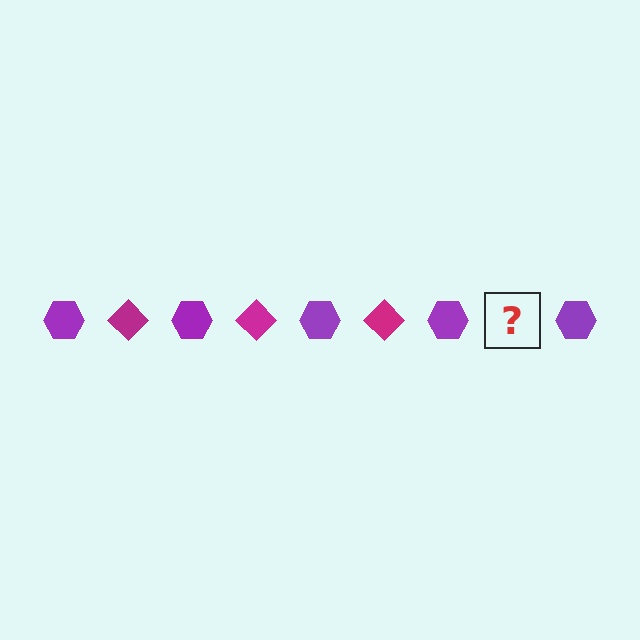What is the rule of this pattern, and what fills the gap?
The rule is that the pattern alternates between purple hexagon and magenta diamond. The gap should be filled with a magenta diamond.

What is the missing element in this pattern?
The missing element is a magenta diamond.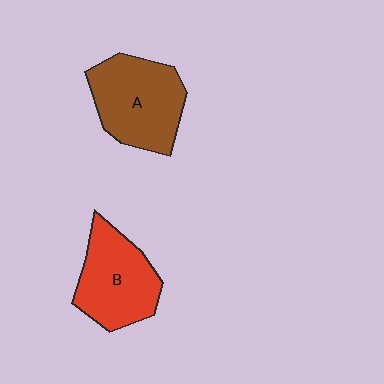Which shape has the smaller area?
Shape B (red).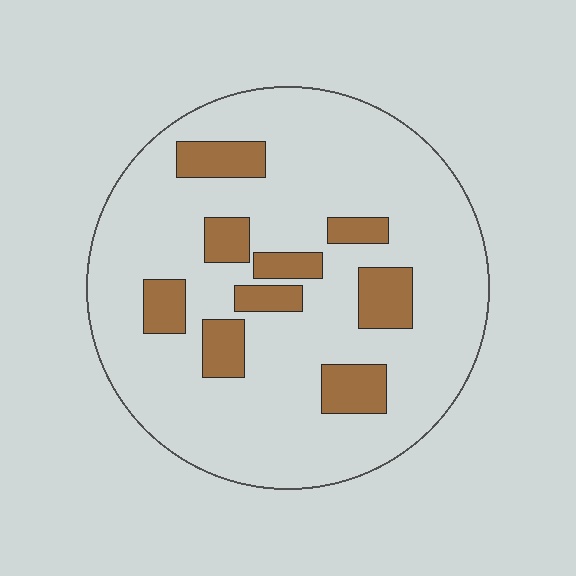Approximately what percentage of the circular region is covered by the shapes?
Approximately 20%.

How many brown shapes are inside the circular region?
9.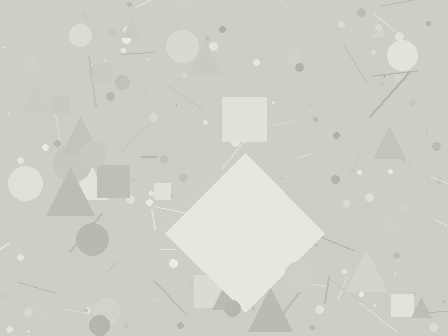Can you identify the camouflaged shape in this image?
The camouflaged shape is a diamond.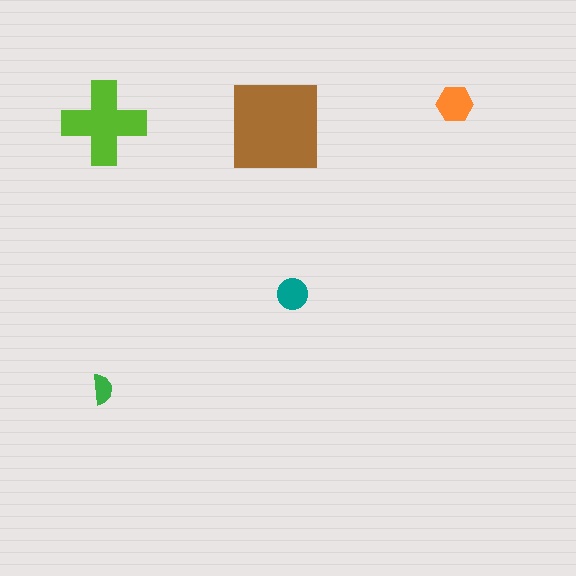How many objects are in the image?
There are 5 objects in the image.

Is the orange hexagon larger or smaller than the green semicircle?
Larger.